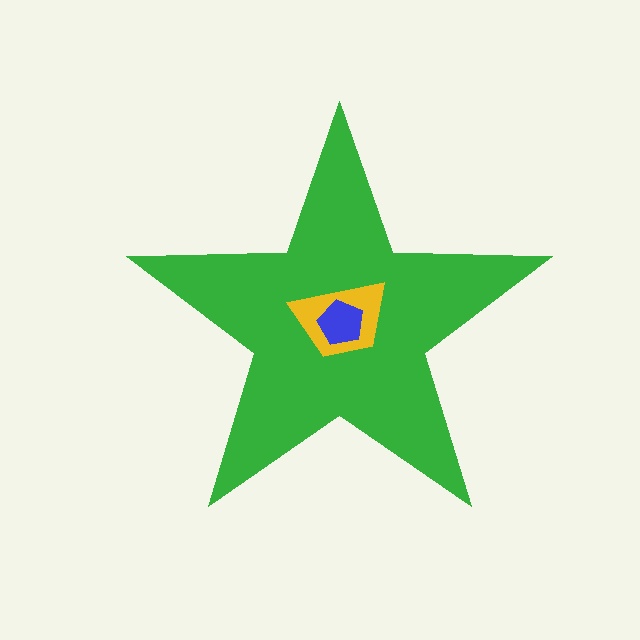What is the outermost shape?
The green star.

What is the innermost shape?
The blue pentagon.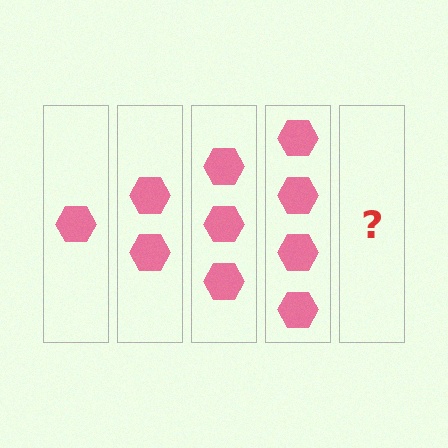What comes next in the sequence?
The next element should be 5 hexagons.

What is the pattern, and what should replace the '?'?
The pattern is that each step adds one more hexagon. The '?' should be 5 hexagons.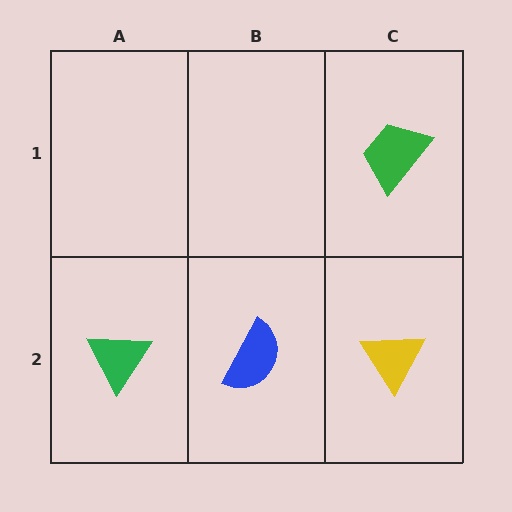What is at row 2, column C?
A yellow triangle.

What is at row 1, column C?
A green trapezoid.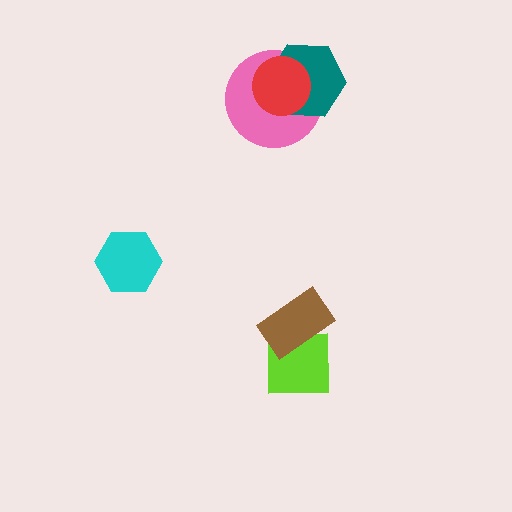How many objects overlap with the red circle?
2 objects overlap with the red circle.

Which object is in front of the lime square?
The brown rectangle is in front of the lime square.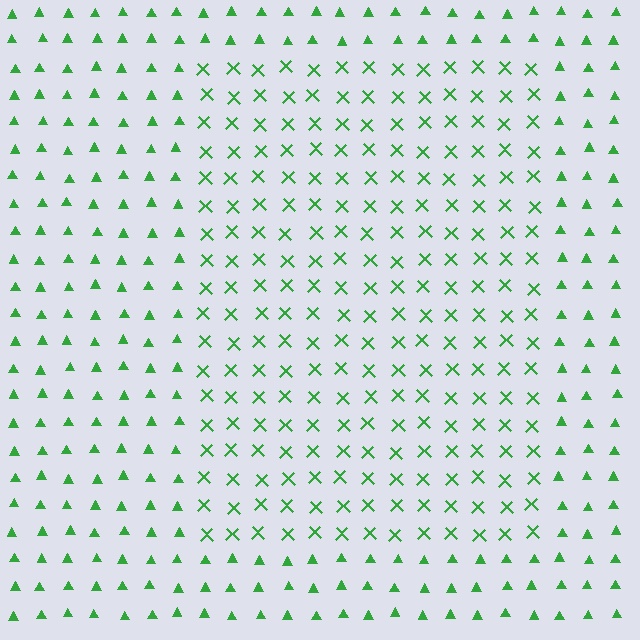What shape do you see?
I see a rectangle.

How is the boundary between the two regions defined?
The boundary is defined by a change in element shape: X marks inside vs. triangles outside. All elements share the same color and spacing.